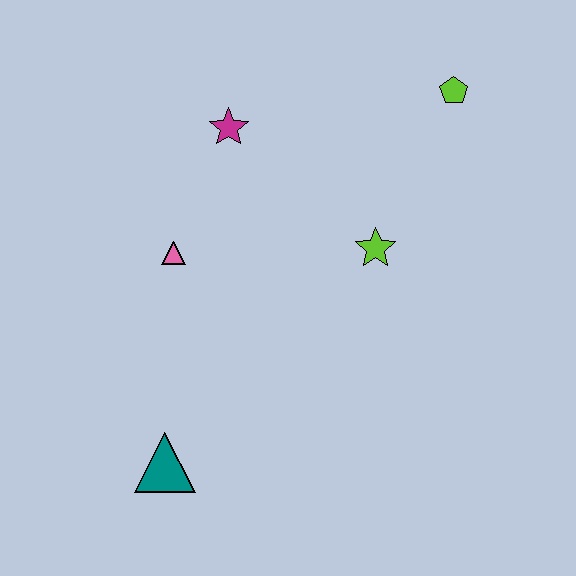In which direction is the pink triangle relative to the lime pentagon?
The pink triangle is to the left of the lime pentagon.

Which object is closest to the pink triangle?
The magenta star is closest to the pink triangle.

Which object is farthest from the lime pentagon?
The teal triangle is farthest from the lime pentagon.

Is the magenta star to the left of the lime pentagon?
Yes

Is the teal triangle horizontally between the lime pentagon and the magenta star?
No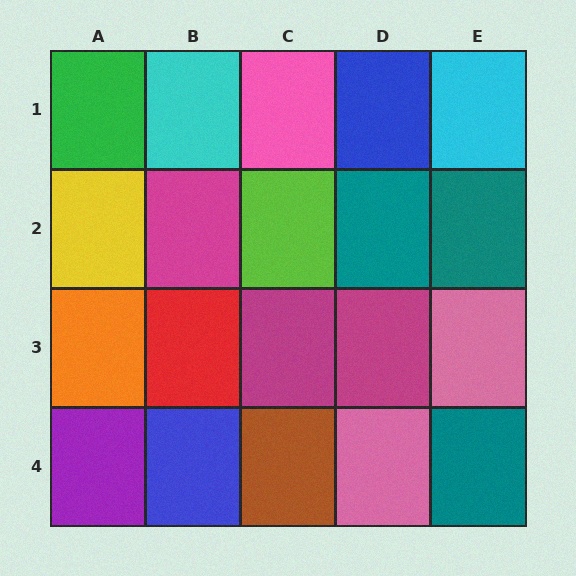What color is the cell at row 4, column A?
Purple.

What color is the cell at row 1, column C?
Pink.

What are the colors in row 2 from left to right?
Yellow, magenta, lime, teal, teal.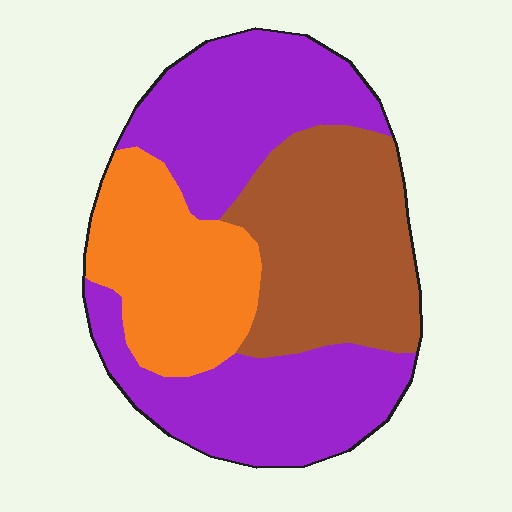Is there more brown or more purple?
Purple.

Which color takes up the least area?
Orange, at roughly 25%.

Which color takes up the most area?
Purple, at roughly 45%.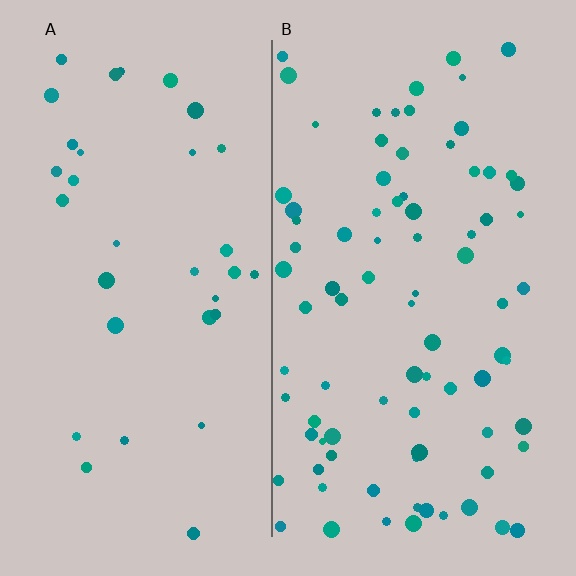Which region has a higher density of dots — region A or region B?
B (the right).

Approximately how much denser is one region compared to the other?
Approximately 2.5× — region B over region A.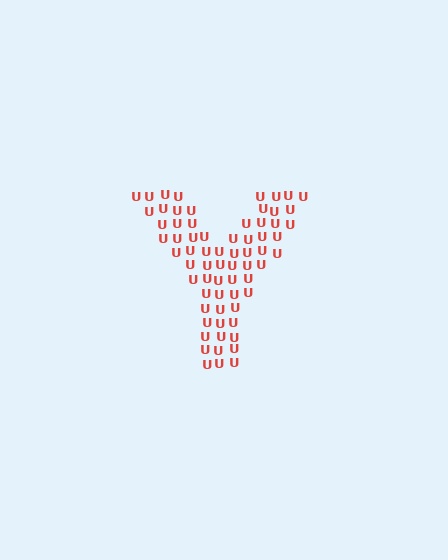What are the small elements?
The small elements are letter U's.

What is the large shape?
The large shape is the letter Y.